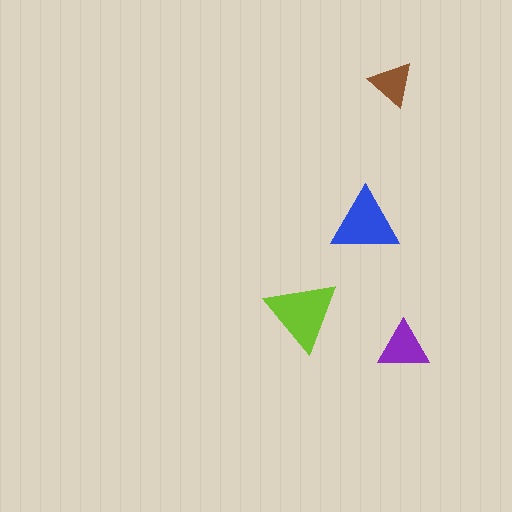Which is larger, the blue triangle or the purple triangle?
The blue one.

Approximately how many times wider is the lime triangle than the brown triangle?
About 1.5 times wider.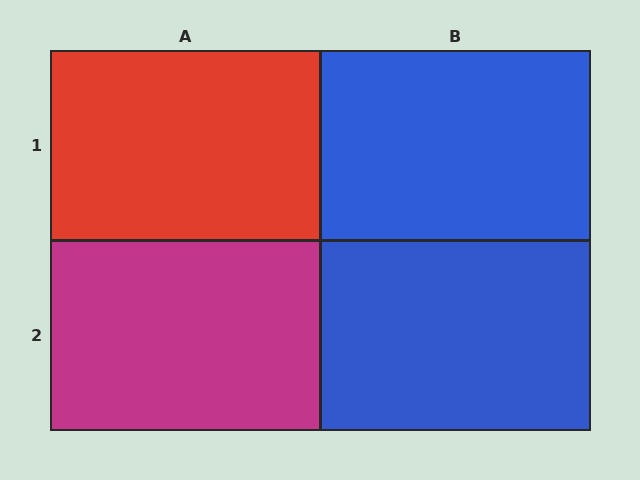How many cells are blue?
2 cells are blue.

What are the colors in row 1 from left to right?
Red, blue.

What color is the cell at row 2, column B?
Blue.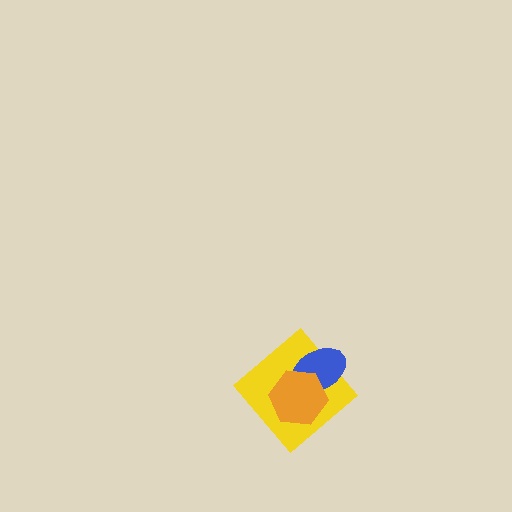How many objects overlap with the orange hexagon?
2 objects overlap with the orange hexagon.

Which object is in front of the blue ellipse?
The orange hexagon is in front of the blue ellipse.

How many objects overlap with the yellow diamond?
2 objects overlap with the yellow diamond.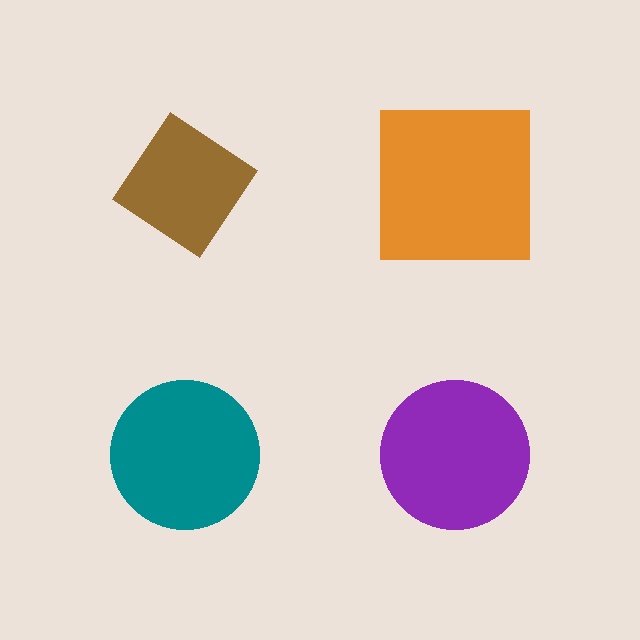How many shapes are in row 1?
2 shapes.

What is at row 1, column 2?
An orange square.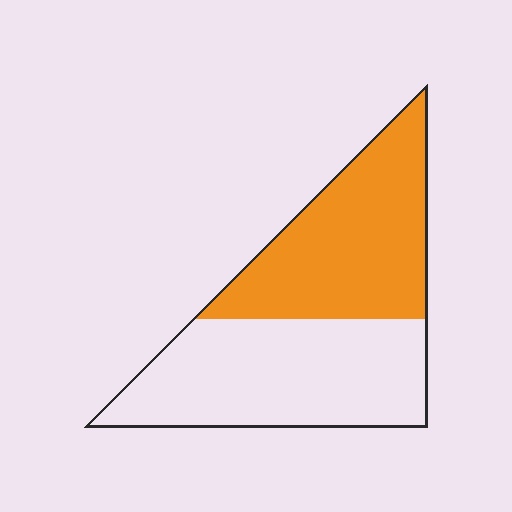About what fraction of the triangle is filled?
About one half (1/2).